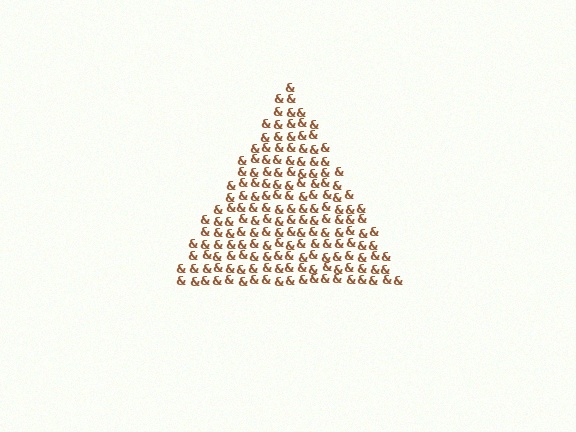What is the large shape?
The large shape is a triangle.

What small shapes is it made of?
It is made of small ampersands.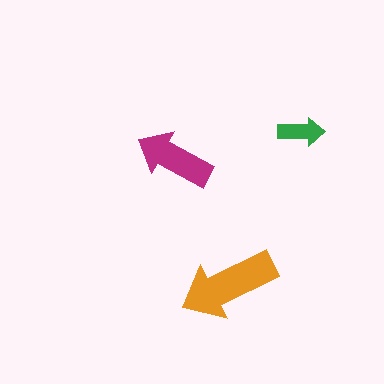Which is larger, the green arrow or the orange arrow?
The orange one.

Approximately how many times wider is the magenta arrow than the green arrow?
About 1.5 times wider.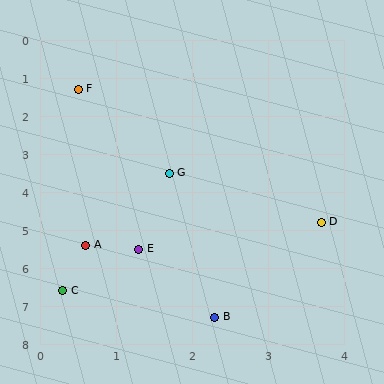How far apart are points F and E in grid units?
Points F and E are about 4.3 grid units apart.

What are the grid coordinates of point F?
Point F is at approximately (0.5, 1.3).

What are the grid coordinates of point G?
Point G is at approximately (1.7, 3.5).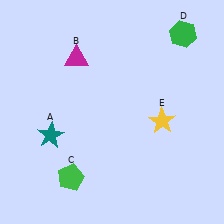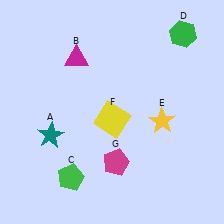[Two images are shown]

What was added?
A yellow square (F), a magenta pentagon (G) were added in Image 2.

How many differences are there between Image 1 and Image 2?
There are 2 differences between the two images.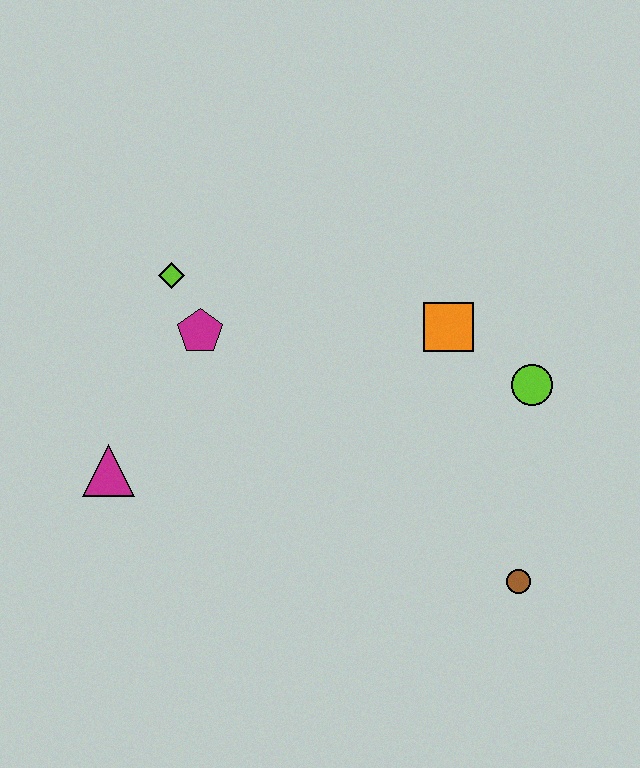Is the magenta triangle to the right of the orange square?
No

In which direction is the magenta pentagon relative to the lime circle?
The magenta pentagon is to the left of the lime circle.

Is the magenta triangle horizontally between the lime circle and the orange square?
No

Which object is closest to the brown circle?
The lime circle is closest to the brown circle.